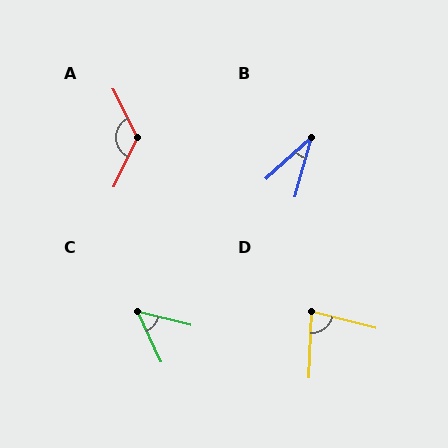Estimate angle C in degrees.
Approximately 51 degrees.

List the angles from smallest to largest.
B (32°), C (51°), D (78°), A (127°).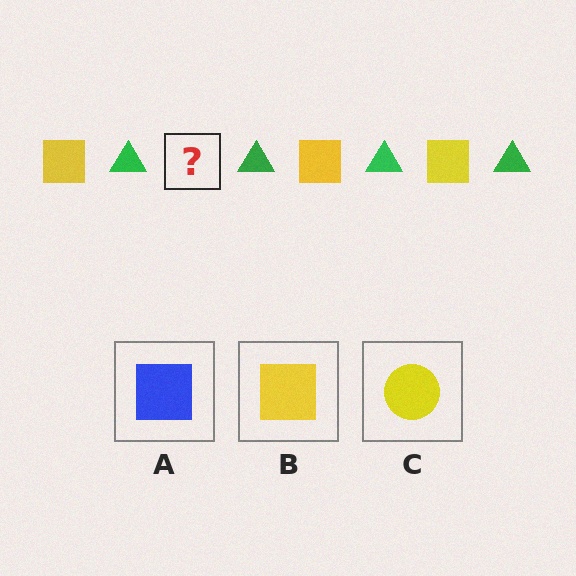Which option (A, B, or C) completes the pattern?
B.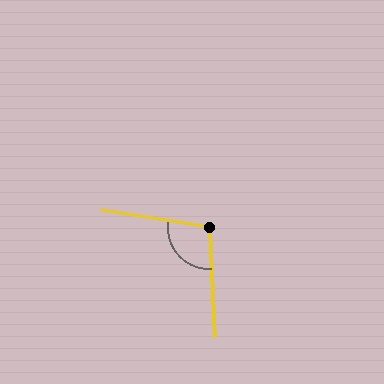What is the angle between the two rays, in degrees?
Approximately 102 degrees.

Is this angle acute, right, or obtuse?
It is obtuse.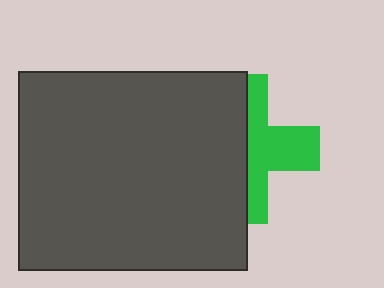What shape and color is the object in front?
The object in front is a dark gray rectangle.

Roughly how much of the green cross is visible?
About half of it is visible (roughly 46%).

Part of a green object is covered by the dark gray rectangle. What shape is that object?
It is a cross.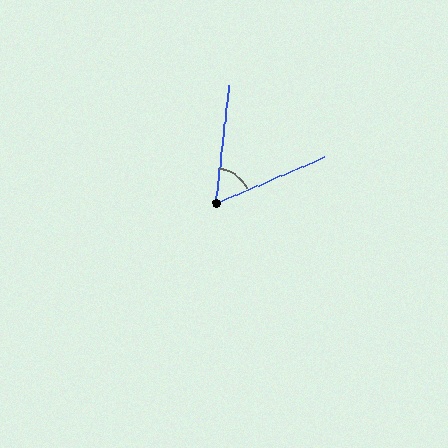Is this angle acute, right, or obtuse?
It is acute.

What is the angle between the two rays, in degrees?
Approximately 60 degrees.